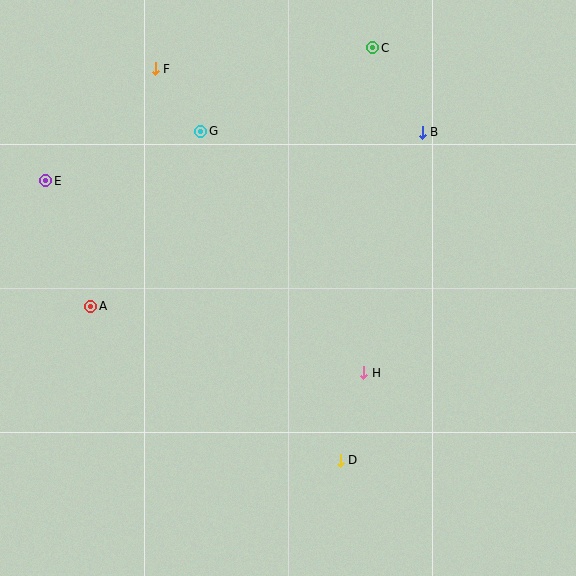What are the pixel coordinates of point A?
Point A is at (91, 306).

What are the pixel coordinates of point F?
Point F is at (155, 69).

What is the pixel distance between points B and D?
The distance between B and D is 338 pixels.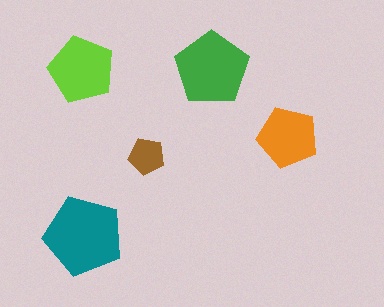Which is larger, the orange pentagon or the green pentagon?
The green one.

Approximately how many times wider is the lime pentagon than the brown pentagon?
About 2 times wider.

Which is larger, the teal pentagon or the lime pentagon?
The teal one.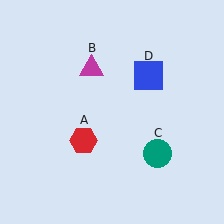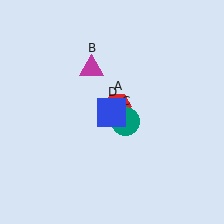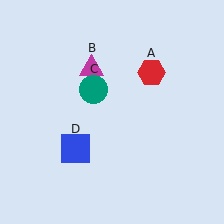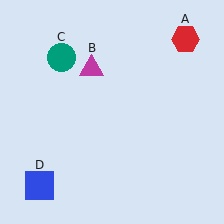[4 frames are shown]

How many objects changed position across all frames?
3 objects changed position: red hexagon (object A), teal circle (object C), blue square (object D).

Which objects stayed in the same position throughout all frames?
Magenta triangle (object B) remained stationary.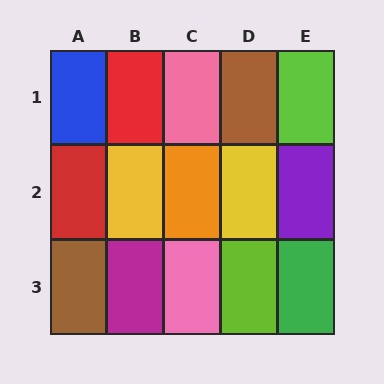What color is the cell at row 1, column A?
Blue.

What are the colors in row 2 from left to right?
Red, yellow, orange, yellow, purple.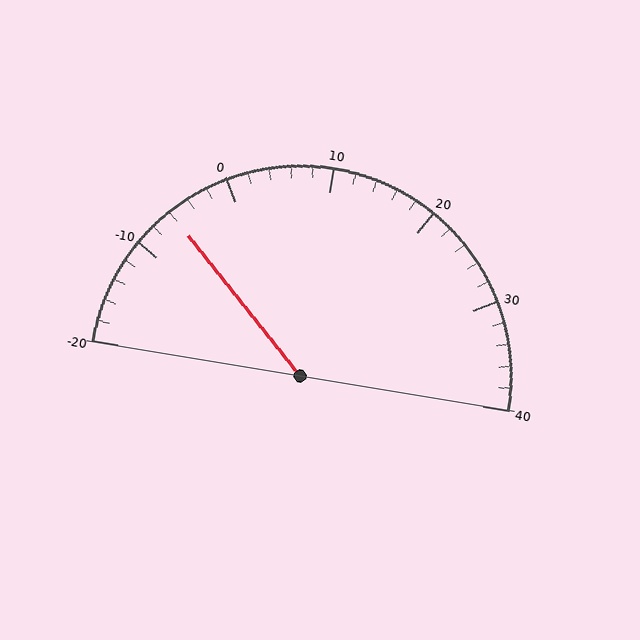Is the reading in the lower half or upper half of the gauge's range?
The reading is in the lower half of the range (-20 to 40).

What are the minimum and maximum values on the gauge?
The gauge ranges from -20 to 40.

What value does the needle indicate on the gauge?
The needle indicates approximately -6.